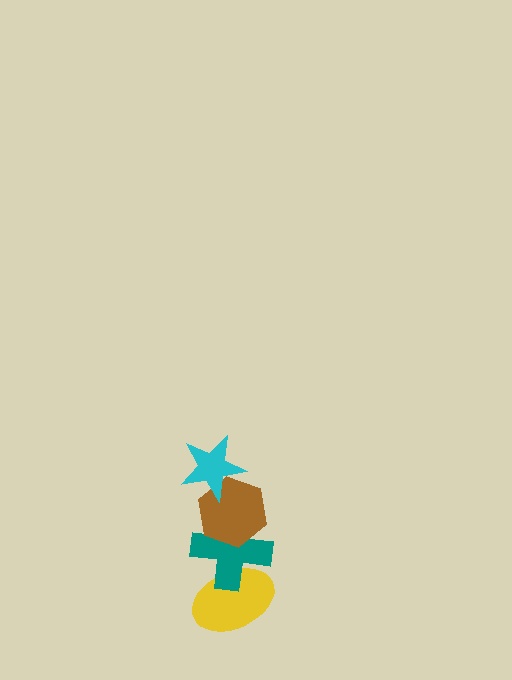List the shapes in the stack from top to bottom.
From top to bottom: the cyan star, the brown hexagon, the teal cross, the yellow ellipse.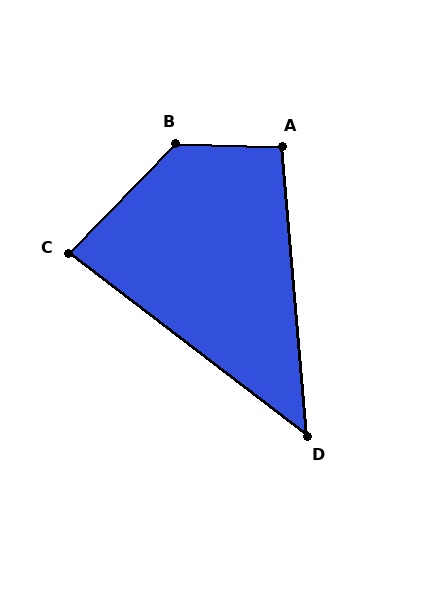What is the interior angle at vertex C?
Approximately 83 degrees (acute).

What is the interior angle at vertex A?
Approximately 97 degrees (obtuse).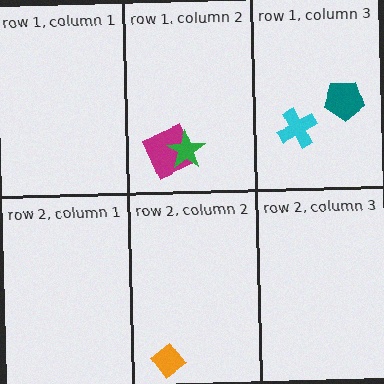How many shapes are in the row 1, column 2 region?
2.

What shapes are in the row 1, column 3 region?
The cyan cross, the teal pentagon.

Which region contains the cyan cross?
The row 1, column 3 region.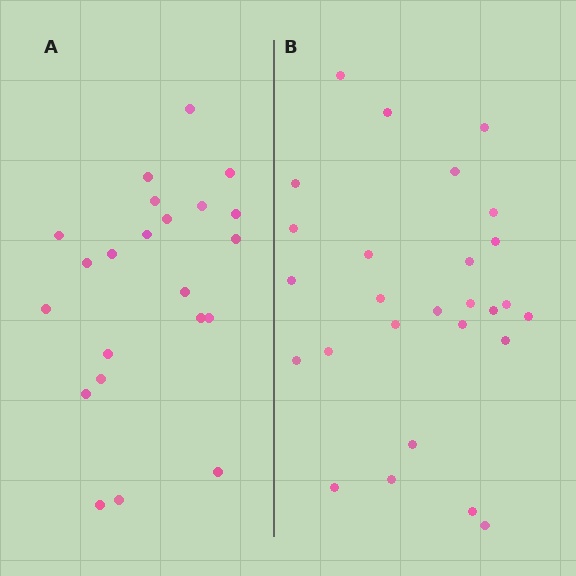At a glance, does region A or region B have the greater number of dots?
Region B (the right region) has more dots.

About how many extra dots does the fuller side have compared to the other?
Region B has about 5 more dots than region A.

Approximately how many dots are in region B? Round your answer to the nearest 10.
About 30 dots. (The exact count is 27, which rounds to 30.)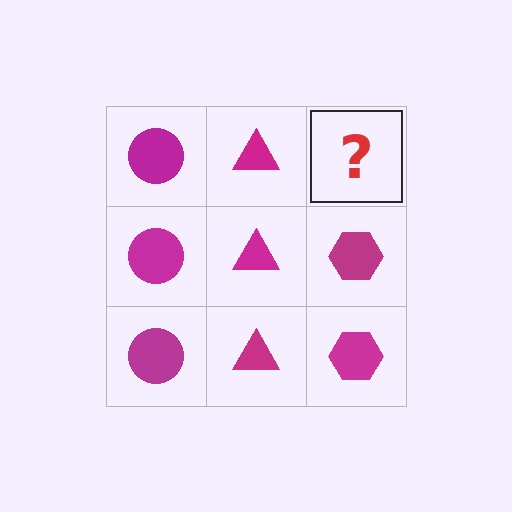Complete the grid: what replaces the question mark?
The question mark should be replaced with a magenta hexagon.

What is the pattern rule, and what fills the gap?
The rule is that each column has a consistent shape. The gap should be filled with a magenta hexagon.